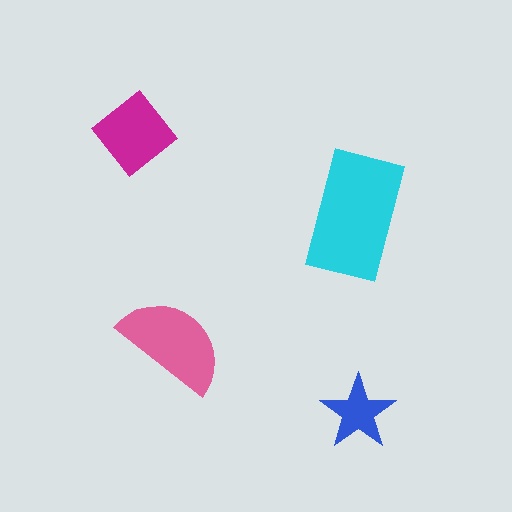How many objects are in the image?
There are 4 objects in the image.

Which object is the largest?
The cyan rectangle.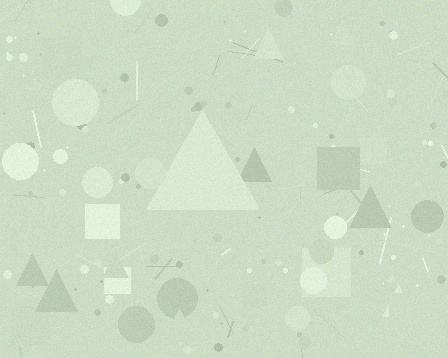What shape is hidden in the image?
A triangle is hidden in the image.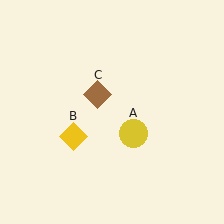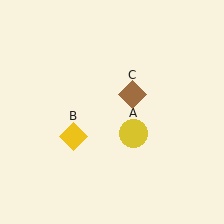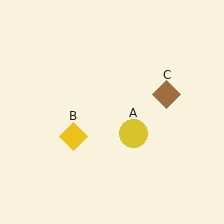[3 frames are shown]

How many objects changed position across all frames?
1 object changed position: brown diamond (object C).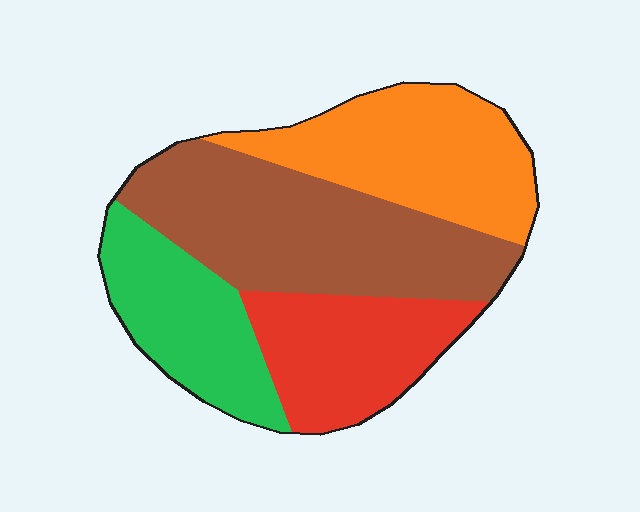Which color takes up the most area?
Brown, at roughly 35%.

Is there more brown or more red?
Brown.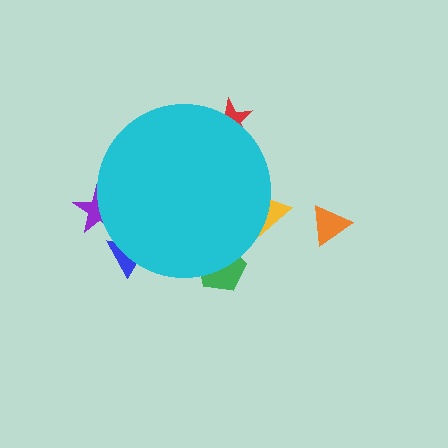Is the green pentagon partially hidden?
Yes, the green pentagon is partially hidden behind the cyan circle.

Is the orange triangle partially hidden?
No, the orange triangle is fully visible.